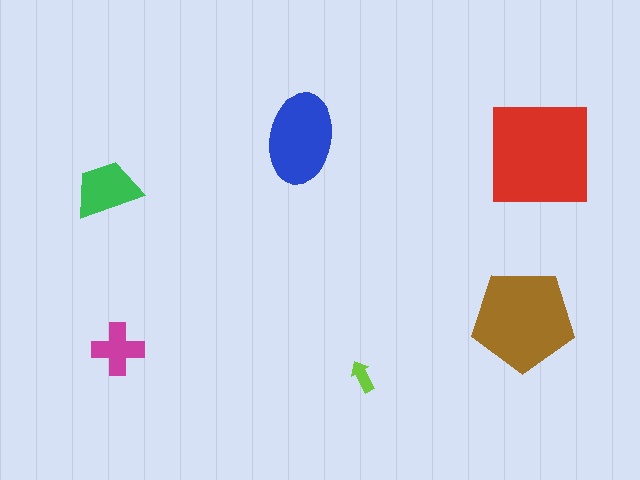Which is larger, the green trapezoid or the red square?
The red square.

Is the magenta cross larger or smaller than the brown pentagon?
Smaller.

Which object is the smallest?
The lime arrow.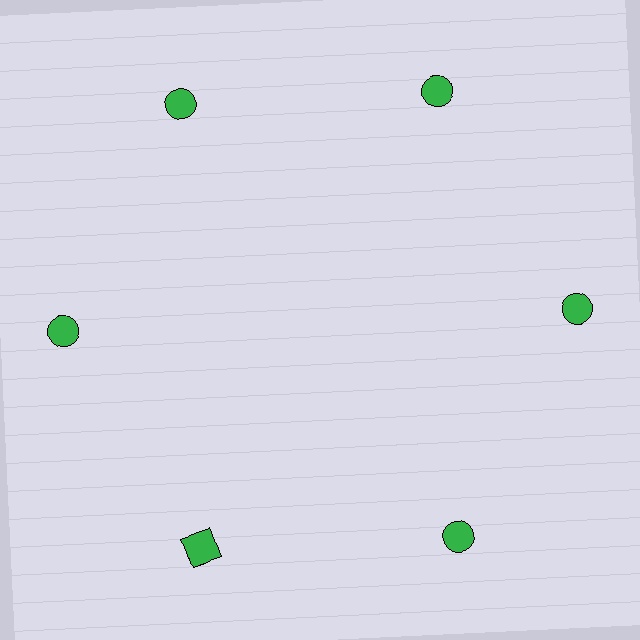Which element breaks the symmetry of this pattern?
The green square at roughly the 7 o'clock position breaks the symmetry. All other shapes are green circles.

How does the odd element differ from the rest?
It has a different shape: square instead of circle.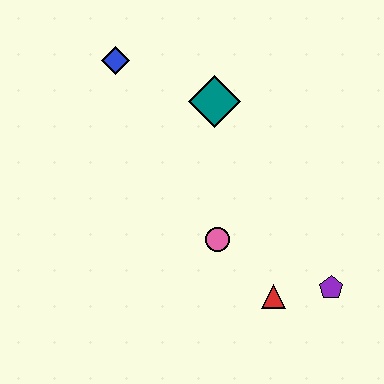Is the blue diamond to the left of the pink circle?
Yes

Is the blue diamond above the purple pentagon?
Yes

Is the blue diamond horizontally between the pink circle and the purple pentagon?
No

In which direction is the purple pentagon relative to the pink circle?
The purple pentagon is to the right of the pink circle.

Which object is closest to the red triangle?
The purple pentagon is closest to the red triangle.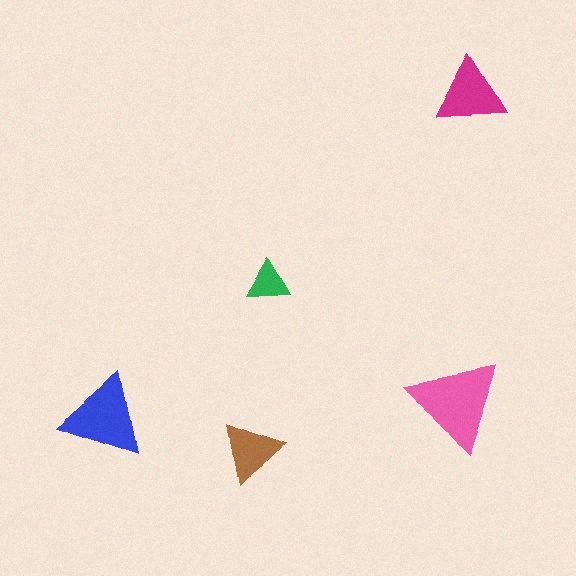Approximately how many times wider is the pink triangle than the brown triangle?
About 1.5 times wider.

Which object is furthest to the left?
The blue triangle is leftmost.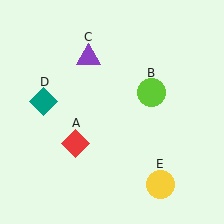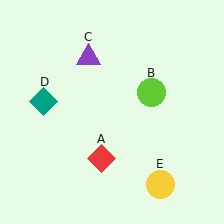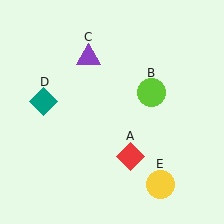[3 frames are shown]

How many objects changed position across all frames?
1 object changed position: red diamond (object A).